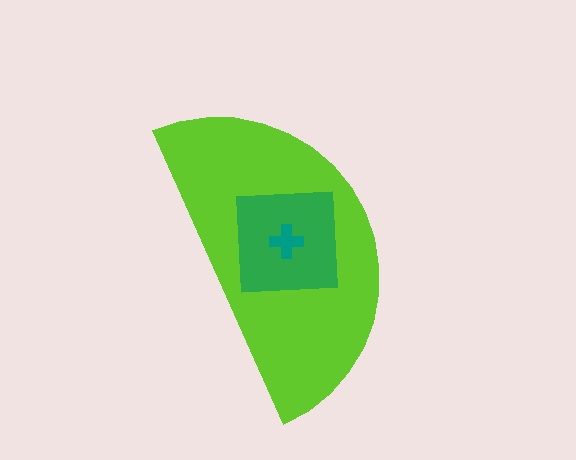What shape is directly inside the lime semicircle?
The green square.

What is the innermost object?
The teal cross.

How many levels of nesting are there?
3.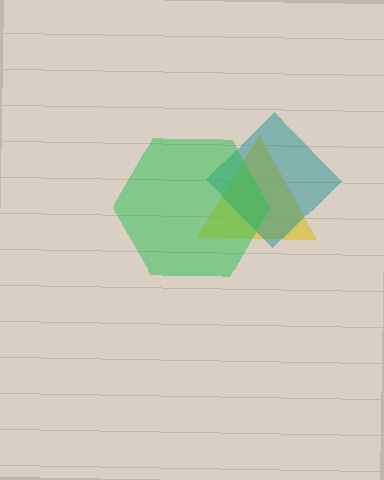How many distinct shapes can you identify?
There are 3 distinct shapes: a yellow triangle, a teal diamond, a green hexagon.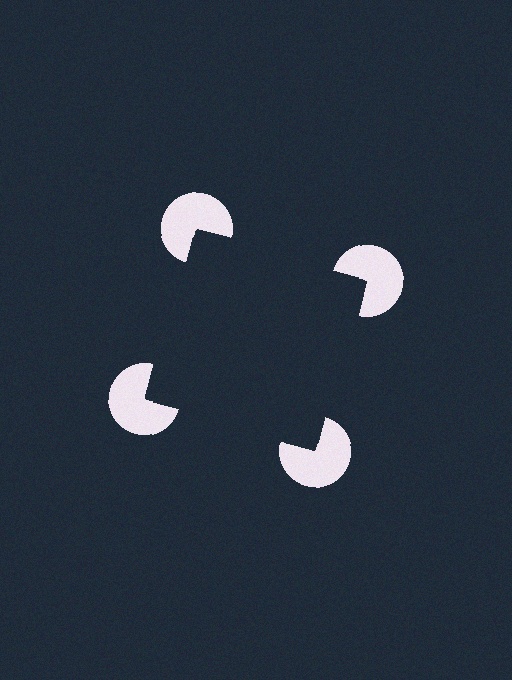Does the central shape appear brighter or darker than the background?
It typically appears slightly darker than the background, even though no actual brightness change is drawn.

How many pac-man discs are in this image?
There are 4 — one at each vertex of the illusory square.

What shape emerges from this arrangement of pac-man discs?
An illusory square — its edges are inferred from the aligned wedge cuts in the pac-man discs, not physically drawn.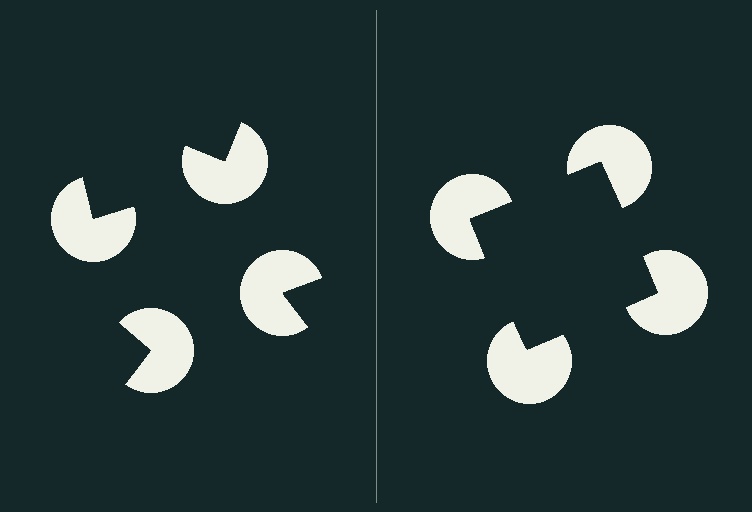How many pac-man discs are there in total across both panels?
8 — 4 on each side.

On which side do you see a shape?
An illusory square appears on the right side. On the left side the wedge cuts are rotated, so no coherent shape forms.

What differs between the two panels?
The pac-man discs are positioned identically on both sides; only the wedge orientations differ. On the right they align to a square; on the left they are misaligned.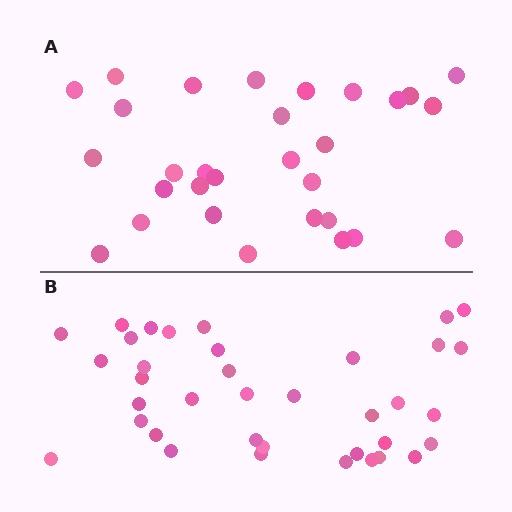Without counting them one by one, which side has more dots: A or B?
Region B (the bottom region) has more dots.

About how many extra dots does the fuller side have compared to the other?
Region B has roughly 8 or so more dots than region A.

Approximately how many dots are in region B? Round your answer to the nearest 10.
About 40 dots. (The exact count is 37, which rounds to 40.)